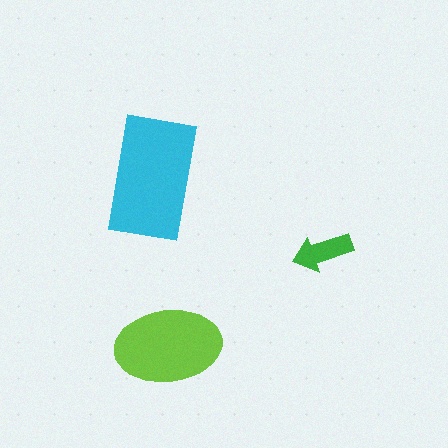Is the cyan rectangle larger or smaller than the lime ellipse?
Larger.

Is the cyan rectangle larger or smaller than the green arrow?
Larger.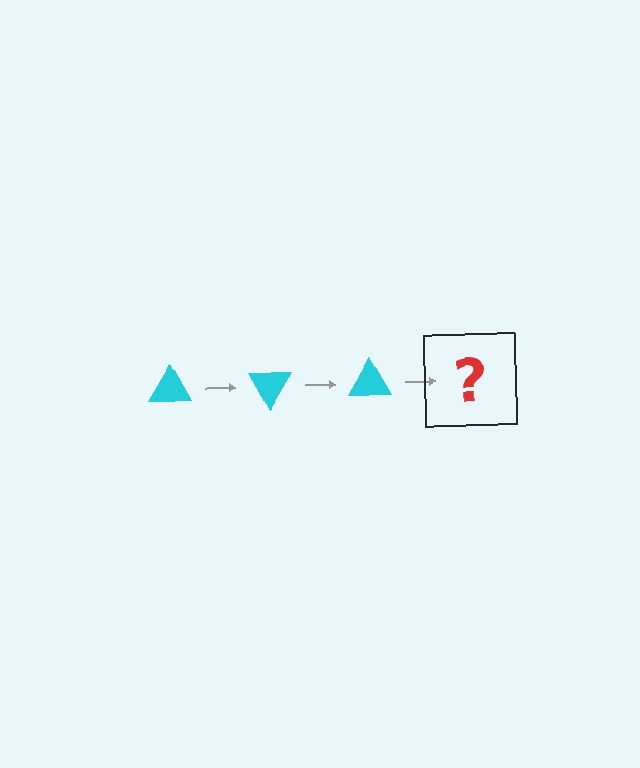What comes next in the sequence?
The next element should be a cyan triangle rotated 180 degrees.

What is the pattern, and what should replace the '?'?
The pattern is that the triangle rotates 60 degrees each step. The '?' should be a cyan triangle rotated 180 degrees.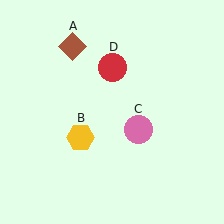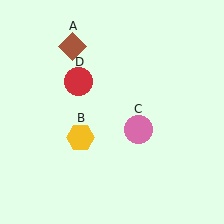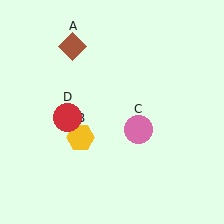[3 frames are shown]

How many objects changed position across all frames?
1 object changed position: red circle (object D).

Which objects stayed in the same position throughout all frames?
Brown diamond (object A) and yellow hexagon (object B) and pink circle (object C) remained stationary.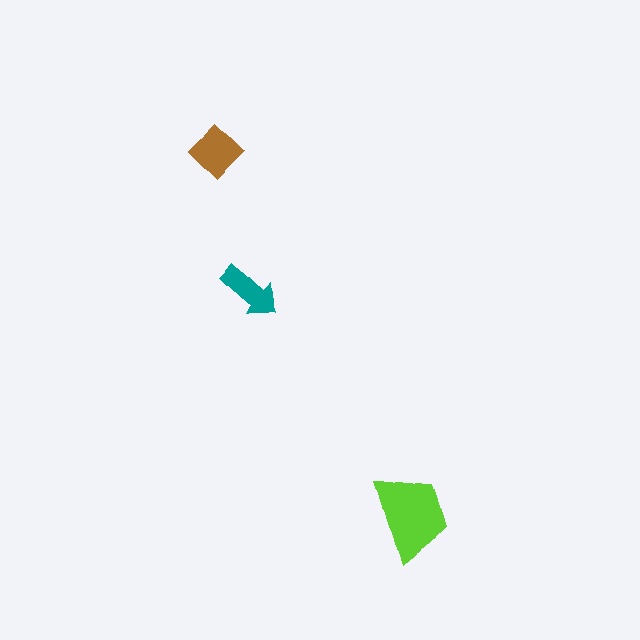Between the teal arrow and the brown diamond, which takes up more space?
The brown diamond.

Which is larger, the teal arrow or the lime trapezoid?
The lime trapezoid.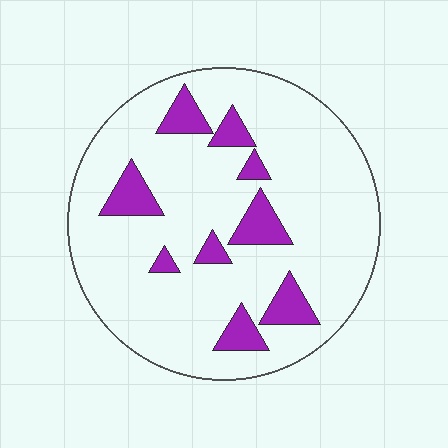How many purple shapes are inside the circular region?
9.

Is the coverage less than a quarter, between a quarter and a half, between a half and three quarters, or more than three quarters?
Less than a quarter.